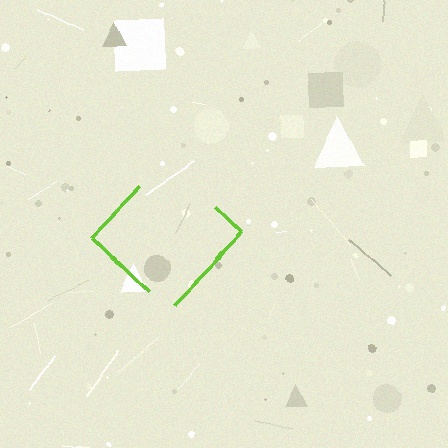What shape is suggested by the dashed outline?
The dashed outline suggests a diamond.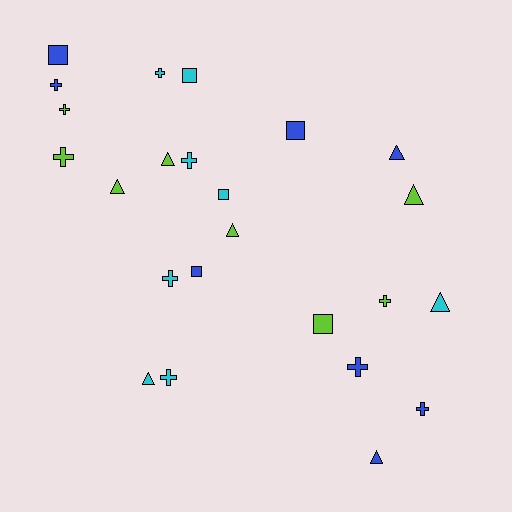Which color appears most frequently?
Blue, with 8 objects.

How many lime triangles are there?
There are 4 lime triangles.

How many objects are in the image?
There are 24 objects.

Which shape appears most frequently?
Cross, with 10 objects.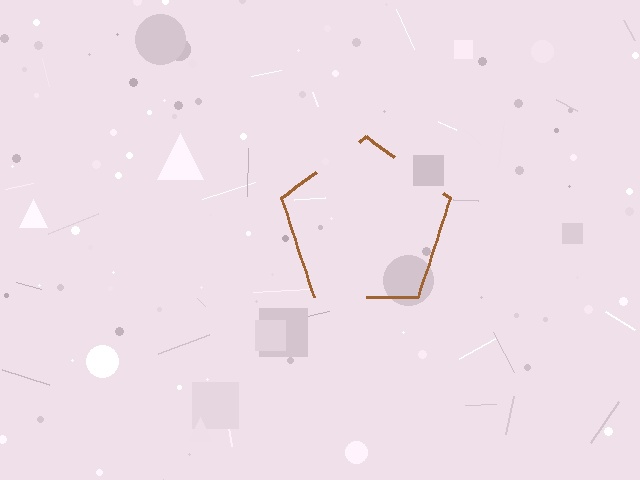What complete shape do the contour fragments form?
The contour fragments form a pentagon.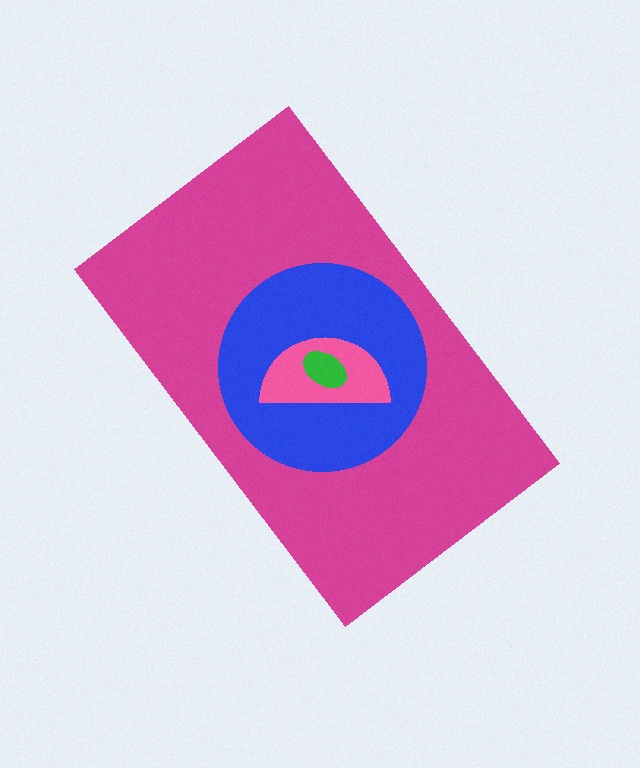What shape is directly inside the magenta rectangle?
The blue circle.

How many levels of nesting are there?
4.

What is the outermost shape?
The magenta rectangle.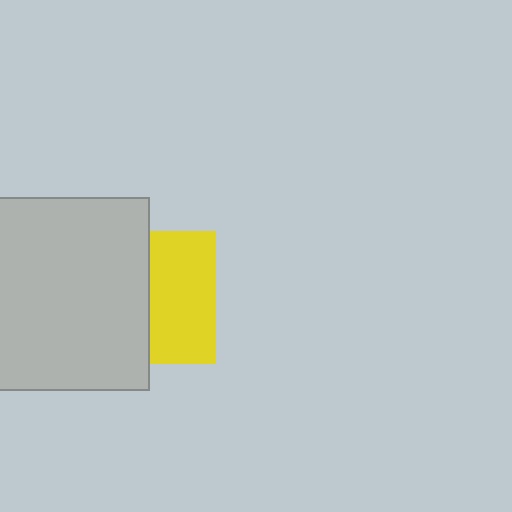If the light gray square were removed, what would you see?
You would see the complete yellow square.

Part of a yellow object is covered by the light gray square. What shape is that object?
It is a square.